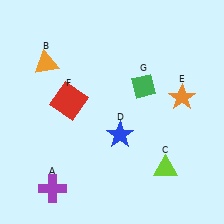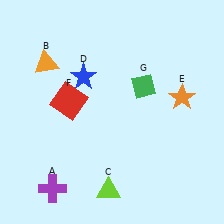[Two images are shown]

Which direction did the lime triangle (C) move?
The lime triangle (C) moved left.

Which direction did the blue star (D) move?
The blue star (D) moved up.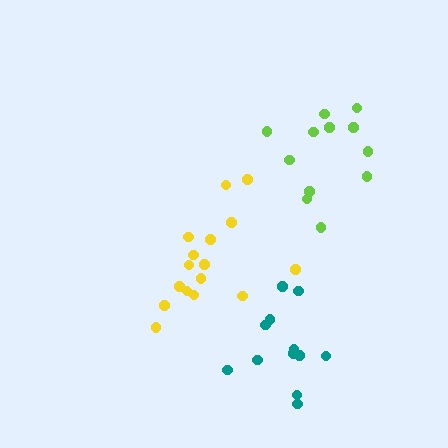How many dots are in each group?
Group 1: 12 dots, Group 2: 12 dots, Group 3: 16 dots (40 total).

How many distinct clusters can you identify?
There are 3 distinct clusters.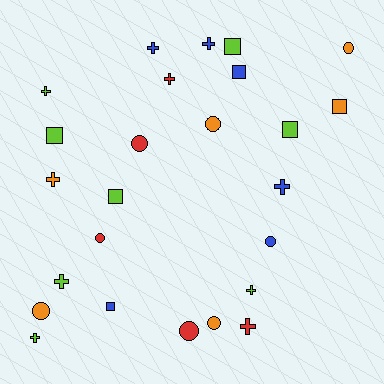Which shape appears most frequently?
Cross, with 10 objects.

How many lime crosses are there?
There are 4 lime crosses.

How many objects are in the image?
There are 25 objects.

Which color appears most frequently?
Lime, with 8 objects.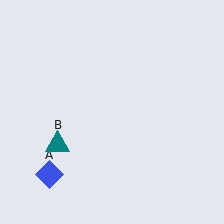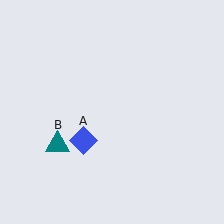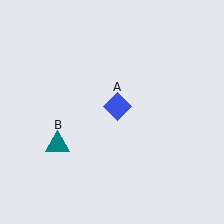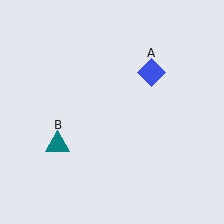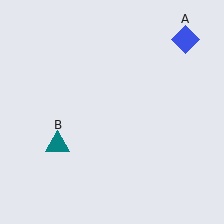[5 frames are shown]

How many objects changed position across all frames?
1 object changed position: blue diamond (object A).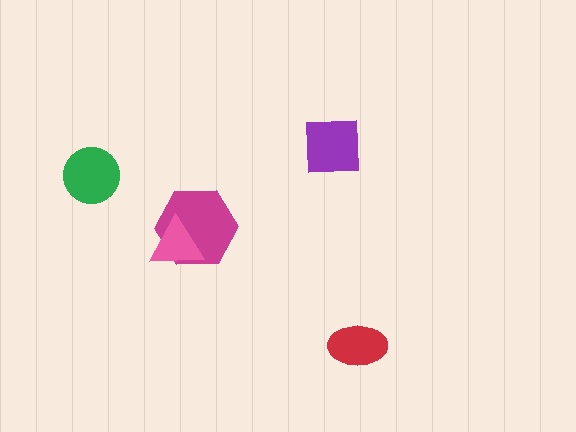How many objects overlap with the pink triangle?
1 object overlaps with the pink triangle.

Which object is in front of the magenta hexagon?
The pink triangle is in front of the magenta hexagon.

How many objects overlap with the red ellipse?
0 objects overlap with the red ellipse.